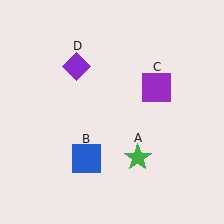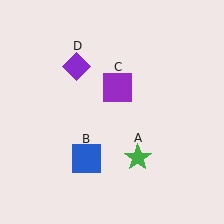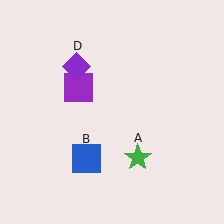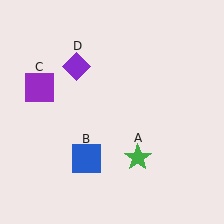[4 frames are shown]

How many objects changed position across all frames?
1 object changed position: purple square (object C).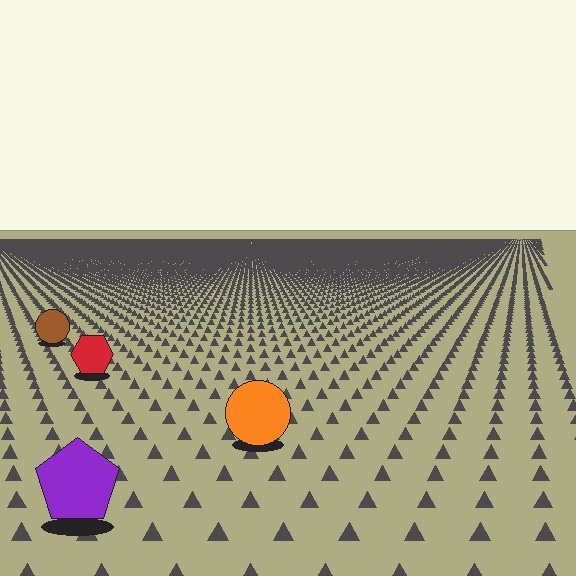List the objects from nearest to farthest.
From nearest to farthest: the purple pentagon, the orange circle, the red hexagon, the brown circle.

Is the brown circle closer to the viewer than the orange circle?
No. The orange circle is closer — you can tell from the texture gradient: the ground texture is coarser near it.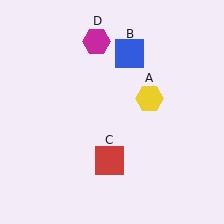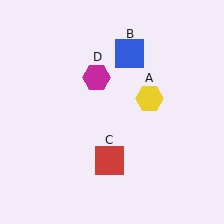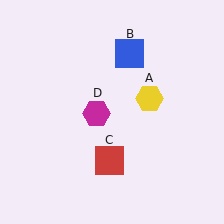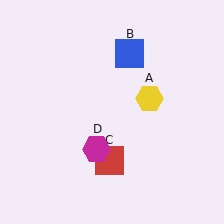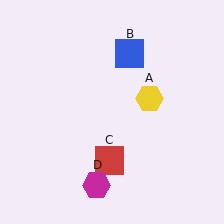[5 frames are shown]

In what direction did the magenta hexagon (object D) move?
The magenta hexagon (object D) moved down.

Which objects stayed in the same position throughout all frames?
Yellow hexagon (object A) and blue square (object B) and red square (object C) remained stationary.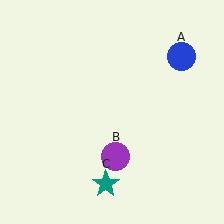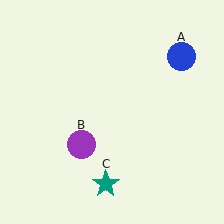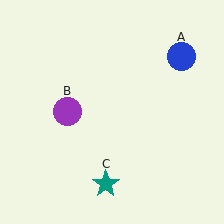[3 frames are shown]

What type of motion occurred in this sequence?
The purple circle (object B) rotated clockwise around the center of the scene.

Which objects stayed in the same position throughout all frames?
Blue circle (object A) and teal star (object C) remained stationary.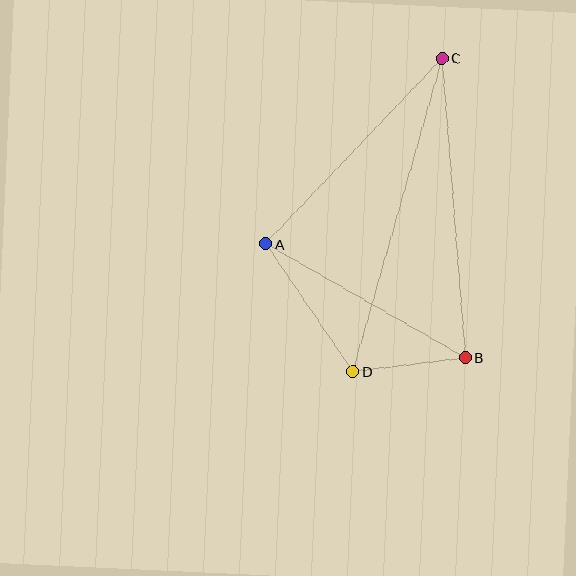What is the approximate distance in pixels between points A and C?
The distance between A and C is approximately 256 pixels.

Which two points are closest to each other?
Points B and D are closest to each other.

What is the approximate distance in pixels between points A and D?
The distance between A and D is approximately 155 pixels.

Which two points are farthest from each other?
Points C and D are farthest from each other.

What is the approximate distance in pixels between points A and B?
The distance between A and B is approximately 230 pixels.